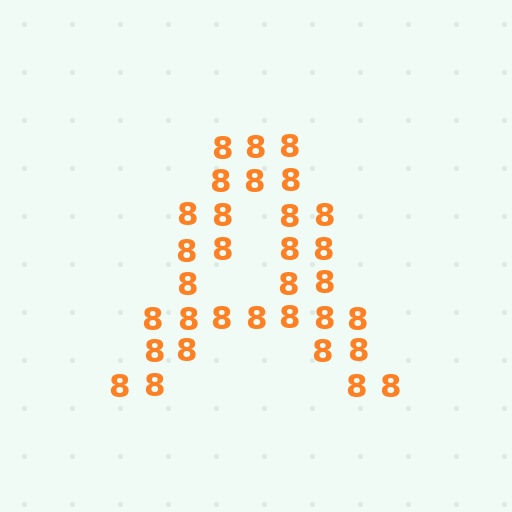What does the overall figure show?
The overall figure shows the letter A.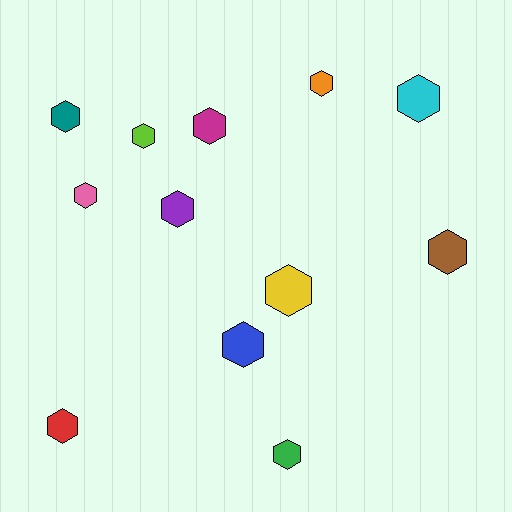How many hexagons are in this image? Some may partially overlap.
There are 12 hexagons.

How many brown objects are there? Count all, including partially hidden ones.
There is 1 brown object.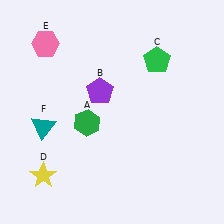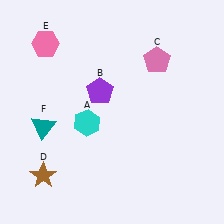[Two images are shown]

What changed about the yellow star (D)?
In Image 1, D is yellow. In Image 2, it changed to brown.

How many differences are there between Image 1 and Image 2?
There are 3 differences between the two images.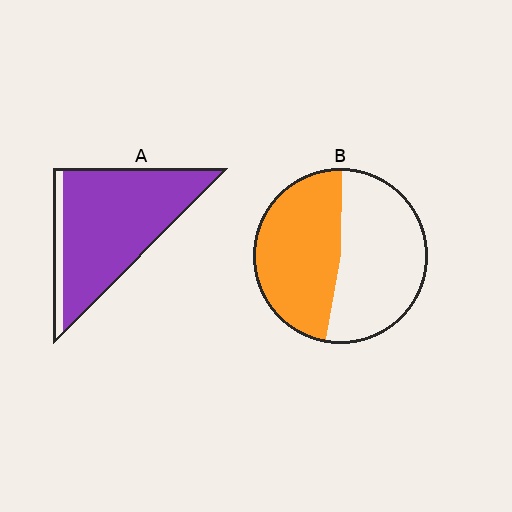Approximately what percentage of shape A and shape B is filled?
A is approximately 90% and B is approximately 50%.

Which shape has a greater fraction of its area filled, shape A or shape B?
Shape A.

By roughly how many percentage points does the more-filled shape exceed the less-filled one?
By roughly 40 percentage points (A over B).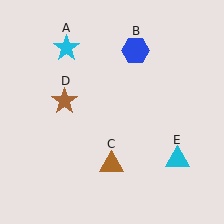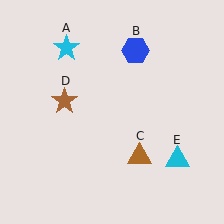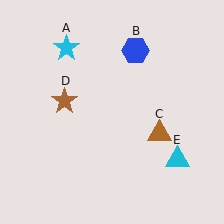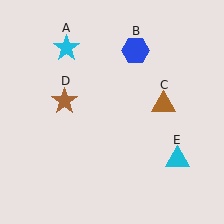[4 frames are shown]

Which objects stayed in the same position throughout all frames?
Cyan star (object A) and blue hexagon (object B) and brown star (object D) and cyan triangle (object E) remained stationary.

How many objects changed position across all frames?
1 object changed position: brown triangle (object C).